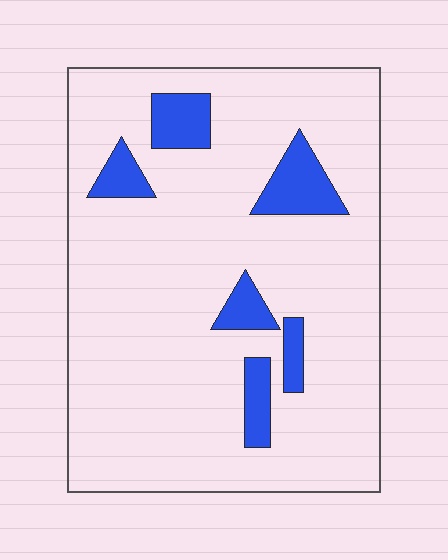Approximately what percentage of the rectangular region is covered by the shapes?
Approximately 10%.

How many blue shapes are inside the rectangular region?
6.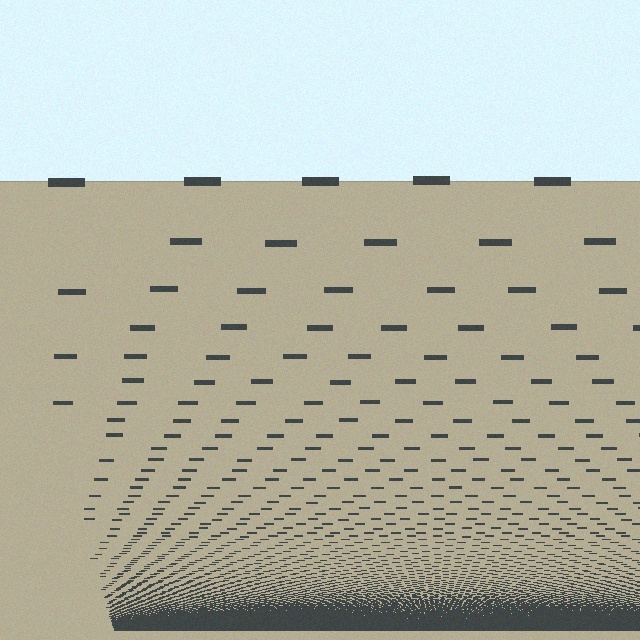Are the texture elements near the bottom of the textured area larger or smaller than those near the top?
Smaller. The gradient is inverted — elements near the bottom are smaller and denser.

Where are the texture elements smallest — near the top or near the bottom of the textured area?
Near the bottom.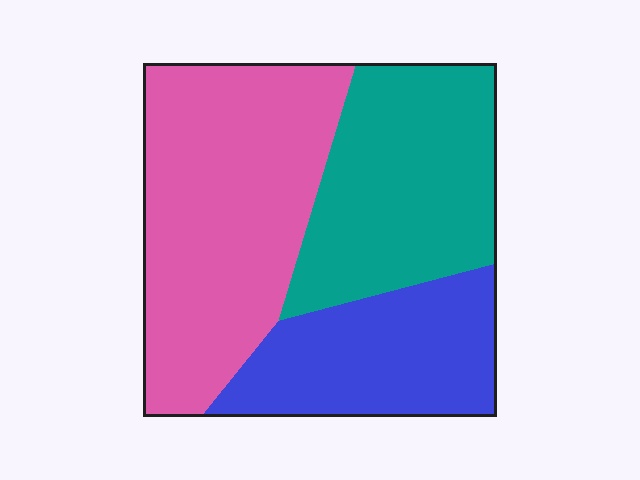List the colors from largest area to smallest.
From largest to smallest: pink, teal, blue.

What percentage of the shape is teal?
Teal covers roughly 30% of the shape.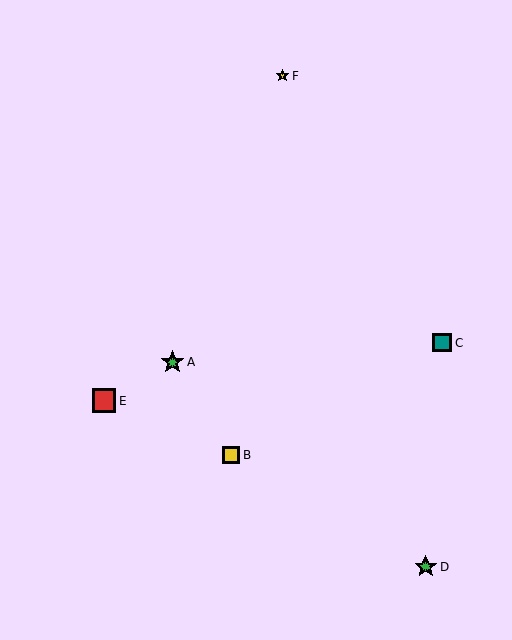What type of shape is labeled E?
Shape E is a red square.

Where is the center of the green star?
The center of the green star is at (426, 567).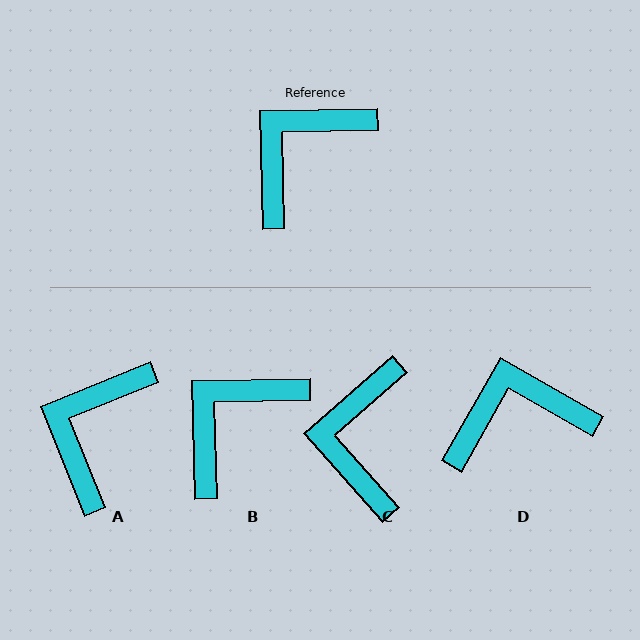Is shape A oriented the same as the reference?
No, it is off by about 21 degrees.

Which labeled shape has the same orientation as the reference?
B.